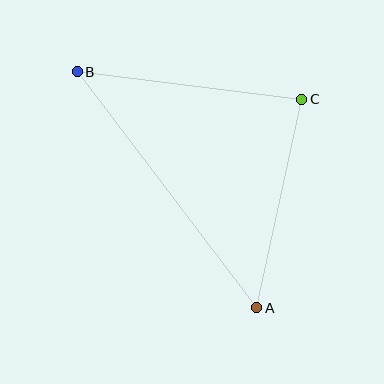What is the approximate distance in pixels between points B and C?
The distance between B and C is approximately 226 pixels.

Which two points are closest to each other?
Points A and C are closest to each other.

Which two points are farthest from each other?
Points A and B are farthest from each other.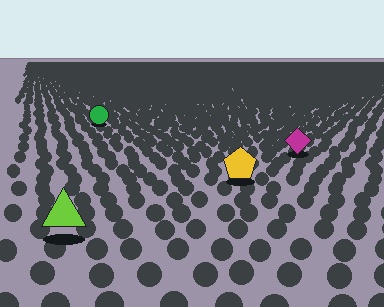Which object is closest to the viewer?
The lime triangle is closest. The texture marks near it are larger and more spread out.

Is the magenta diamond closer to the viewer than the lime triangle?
No. The lime triangle is closer — you can tell from the texture gradient: the ground texture is coarser near it.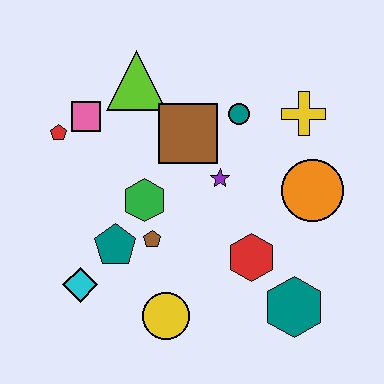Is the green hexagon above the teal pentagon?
Yes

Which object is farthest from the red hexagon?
The red pentagon is farthest from the red hexagon.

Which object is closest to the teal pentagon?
The brown pentagon is closest to the teal pentagon.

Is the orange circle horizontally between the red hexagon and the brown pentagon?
No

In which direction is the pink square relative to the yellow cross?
The pink square is to the left of the yellow cross.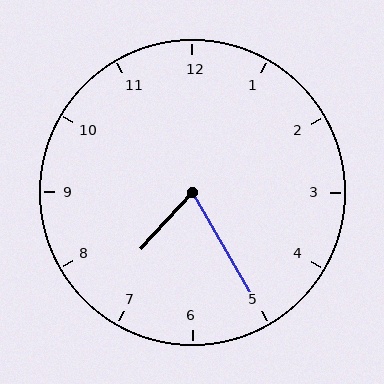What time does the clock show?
7:25.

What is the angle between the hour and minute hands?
Approximately 72 degrees.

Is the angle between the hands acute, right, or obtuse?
It is acute.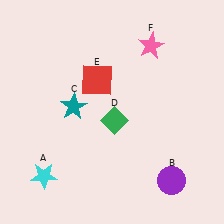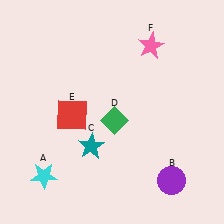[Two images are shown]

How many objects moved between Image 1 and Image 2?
2 objects moved between the two images.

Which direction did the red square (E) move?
The red square (E) moved down.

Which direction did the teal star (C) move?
The teal star (C) moved down.